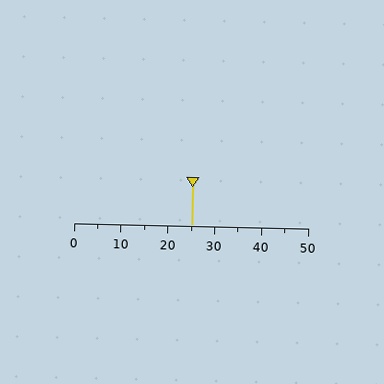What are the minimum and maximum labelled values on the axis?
The axis runs from 0 to 50.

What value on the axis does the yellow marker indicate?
The marker indicates approximately 25.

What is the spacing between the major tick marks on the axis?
The major ticks are spaced 10 apart.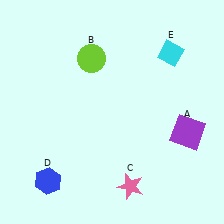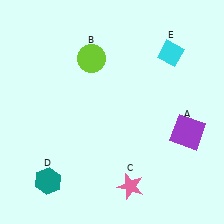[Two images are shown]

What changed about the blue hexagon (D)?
In Image 1, D is blue. In Image 2, it changed to teal.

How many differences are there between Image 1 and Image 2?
There is 1 difference between the two images.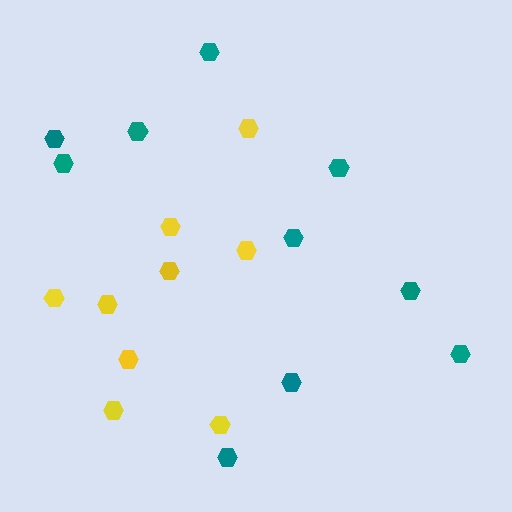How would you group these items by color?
There are 2 groups: one group of yellow hexagons (9) and one group of teal hexagons (10).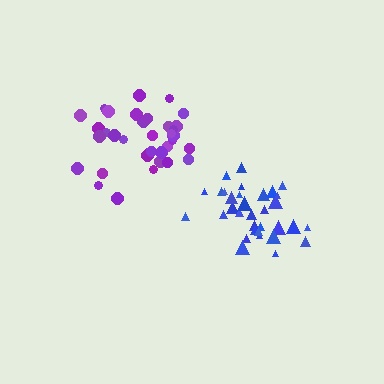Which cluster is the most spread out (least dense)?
Blue.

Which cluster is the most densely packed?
Purple.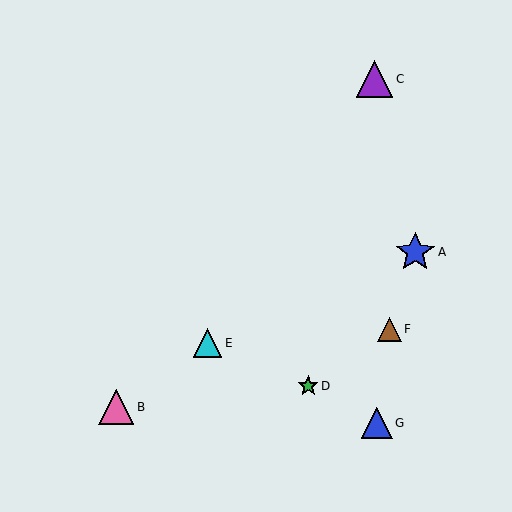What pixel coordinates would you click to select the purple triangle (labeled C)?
Click at (374, 79) to select the purple triangle C.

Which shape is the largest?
The blue star (labeled A) is the largest.